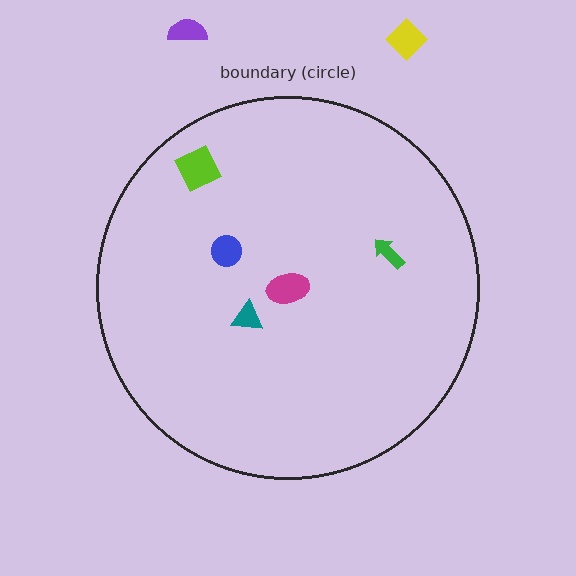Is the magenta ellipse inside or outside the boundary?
Inside.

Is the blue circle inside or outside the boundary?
Inside.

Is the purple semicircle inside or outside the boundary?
Outside.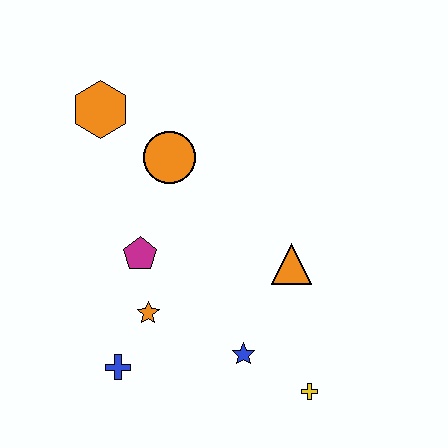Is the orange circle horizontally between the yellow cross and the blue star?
No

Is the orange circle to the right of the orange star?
Yes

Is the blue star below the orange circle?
Yes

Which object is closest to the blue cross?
The orange star is closest to the blue cross.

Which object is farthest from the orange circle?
The yellow cross is farthest from the orange circle.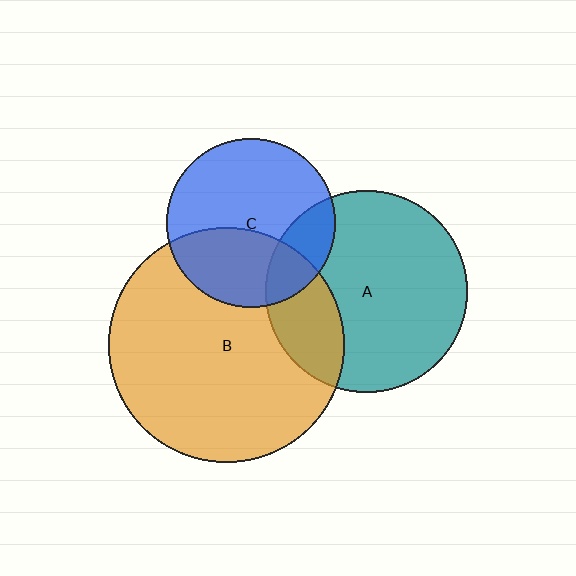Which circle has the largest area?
Circle B (orange).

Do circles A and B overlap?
Yes.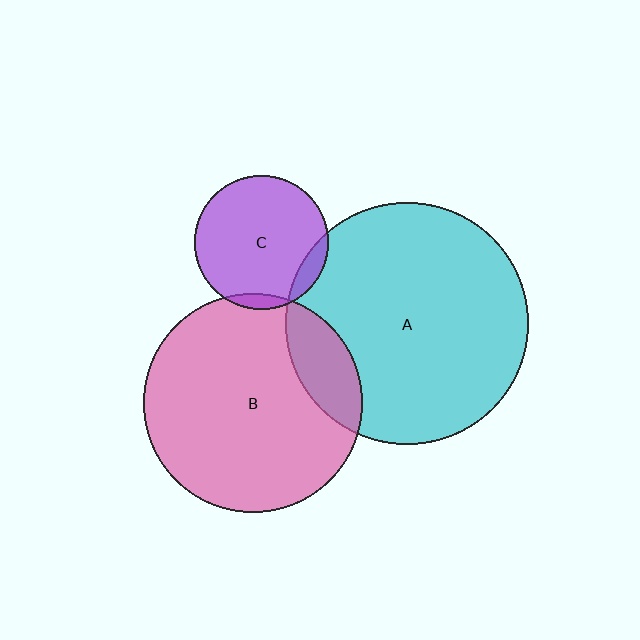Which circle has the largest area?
Circle A (cyan).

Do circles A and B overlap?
Yes.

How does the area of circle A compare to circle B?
Approximately 1.2 times.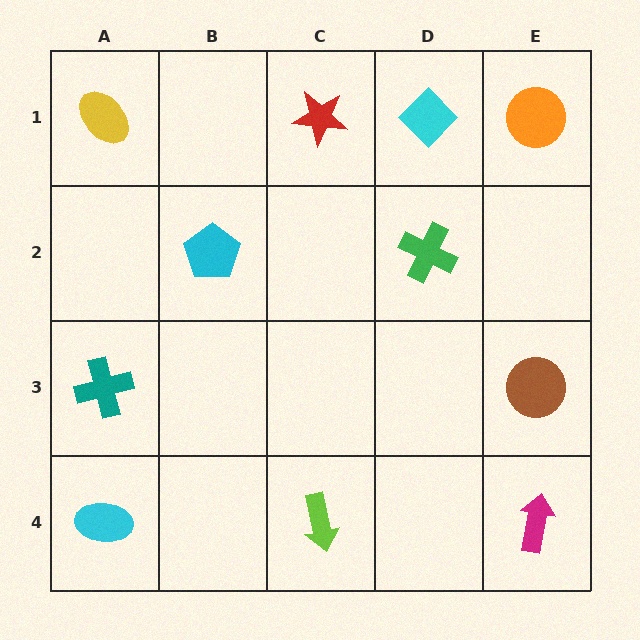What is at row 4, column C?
A lime arrow.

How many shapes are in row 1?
4 shapes.